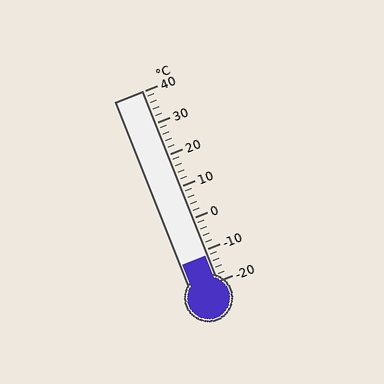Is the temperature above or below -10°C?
The temperature is below -10°C.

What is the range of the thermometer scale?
The thermometer scale ranges from -20°C to 40°C.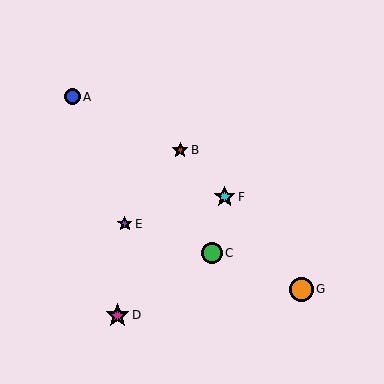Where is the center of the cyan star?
The center of the cyan star is at (225, 197).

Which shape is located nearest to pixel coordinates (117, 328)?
The magenta star (labeled D) at (118, 315) is nearest to that location.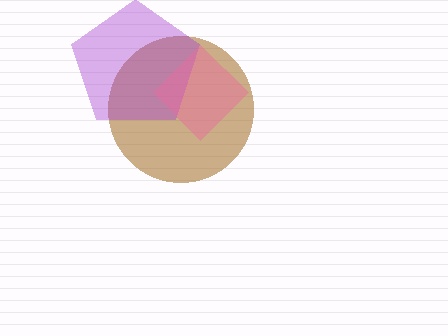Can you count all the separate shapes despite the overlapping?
Yes, there are 3 separate shapes.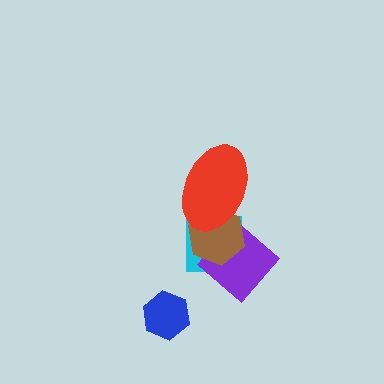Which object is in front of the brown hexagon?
The red ellipse is in front of the brown hexagon.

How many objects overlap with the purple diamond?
2 objects overlap with the purple diamond.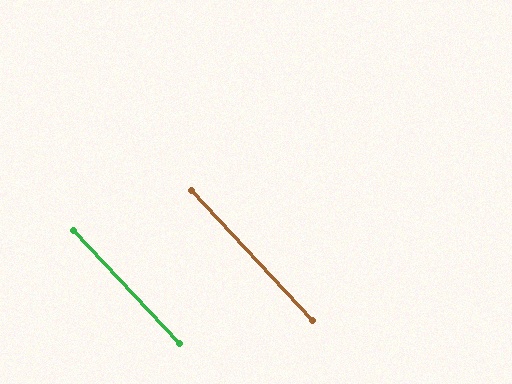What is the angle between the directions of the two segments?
Approximately 1 degree.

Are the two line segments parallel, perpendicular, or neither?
Parallel — their directions differ by only 0.6°.